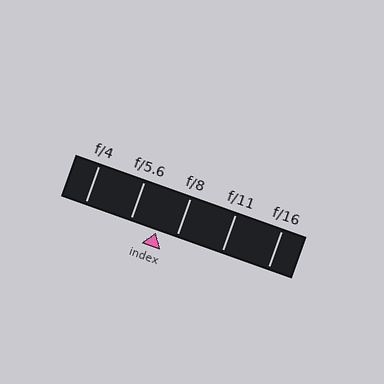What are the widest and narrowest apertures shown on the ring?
The widest aperture shown is f/4 and the narrowest is f/16.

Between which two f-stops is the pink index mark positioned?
The index mark is between f/5.6 and f/8.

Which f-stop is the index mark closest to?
The index mark is closest to f/8.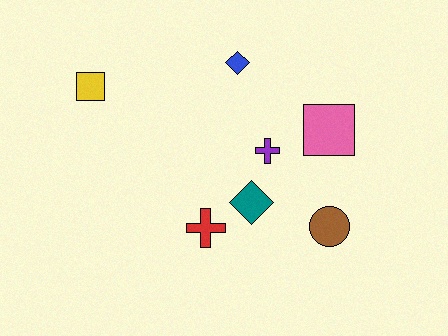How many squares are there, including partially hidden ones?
There are 2 squares.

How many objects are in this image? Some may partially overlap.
There are 7 objects.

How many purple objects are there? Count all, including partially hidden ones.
There is 1 purple object.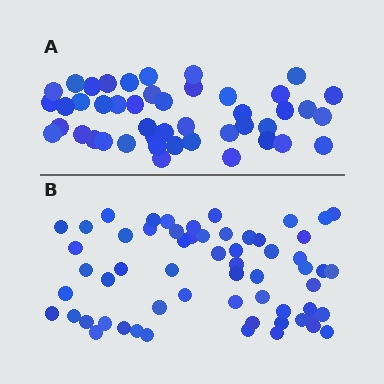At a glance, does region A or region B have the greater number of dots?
Region B (the bottom region) has more dots.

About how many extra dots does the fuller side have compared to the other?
Region B has approximately 15 more dots than region A.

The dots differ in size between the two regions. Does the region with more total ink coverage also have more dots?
No. Region A has more total ink coverage because its dots are larger, but region B actually contains more individual dots. Total area can be misleading — the number of items is what matters here.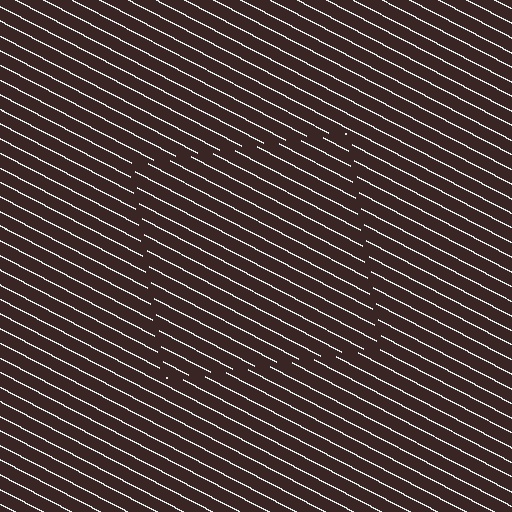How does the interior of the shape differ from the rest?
The interior of the shape contains the same grating, shifted by half a period — the contour is defined by the phase discontinuity where line-ends from the inner and outer gratings abut.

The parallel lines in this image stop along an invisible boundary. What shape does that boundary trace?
An illusory square. The interior of the shape contains the same grating, shifted by half a period — the contour is defined by the phase discontinuity where line-ends from the inner and outer gratings abut.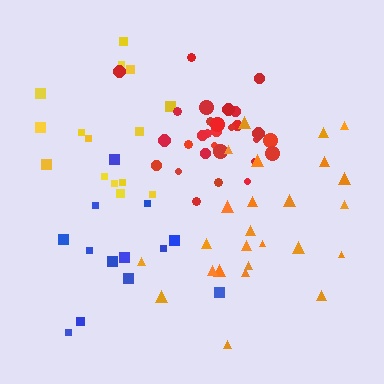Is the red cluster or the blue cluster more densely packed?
Red.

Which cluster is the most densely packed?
Red.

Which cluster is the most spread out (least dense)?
Blue.